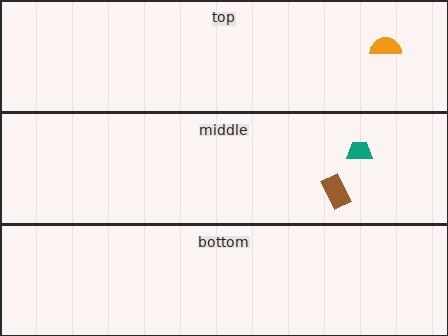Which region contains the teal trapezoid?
The middle region.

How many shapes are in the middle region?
2.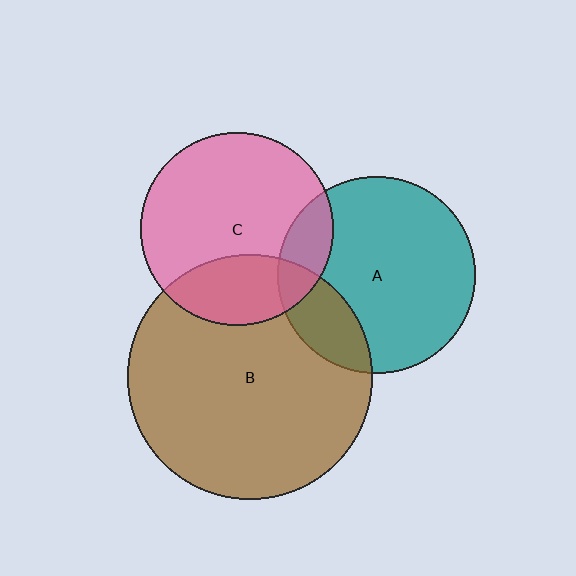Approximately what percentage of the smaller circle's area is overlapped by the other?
Approximately 15%.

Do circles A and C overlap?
Yes.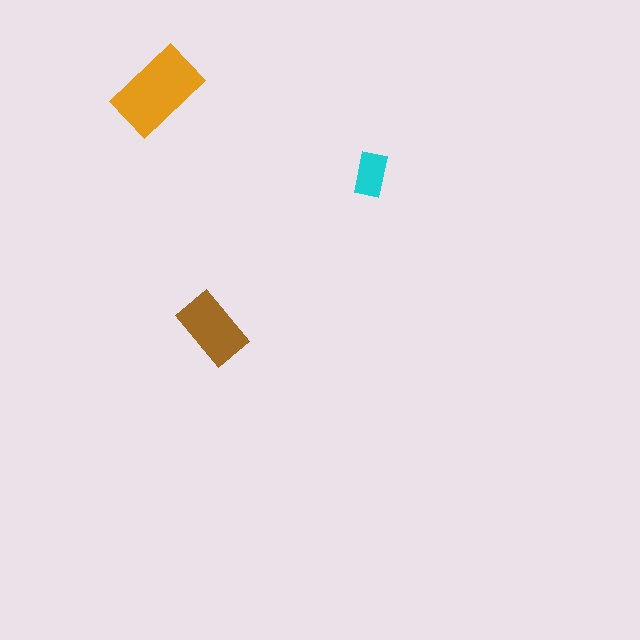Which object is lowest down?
The brown rectangle is bottommost.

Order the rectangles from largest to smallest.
the orange one, the brown one, the cyan one.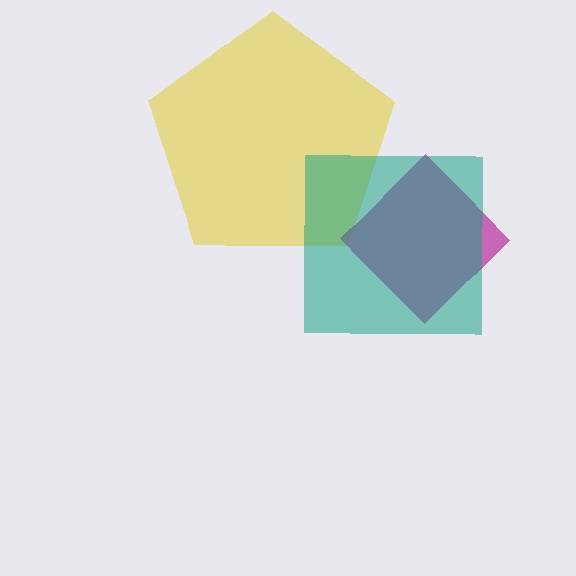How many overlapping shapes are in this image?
There are 3 overlapping shapes in the image.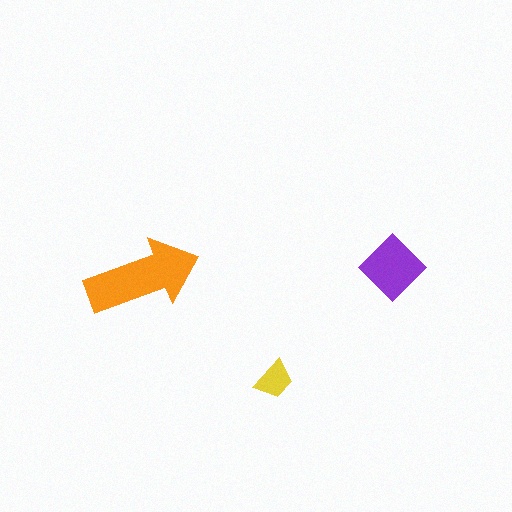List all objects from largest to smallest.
The orange arrow, the purple diamond, the yellow trapezoid.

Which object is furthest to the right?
The purple diamond is rightmost.